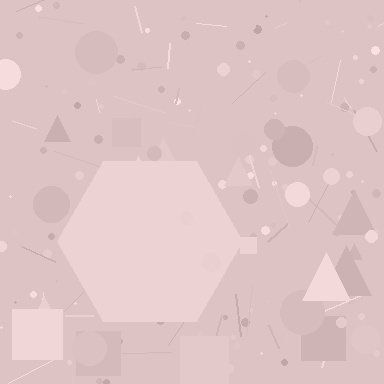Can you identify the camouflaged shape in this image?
The camouflaged shape is a hexagon.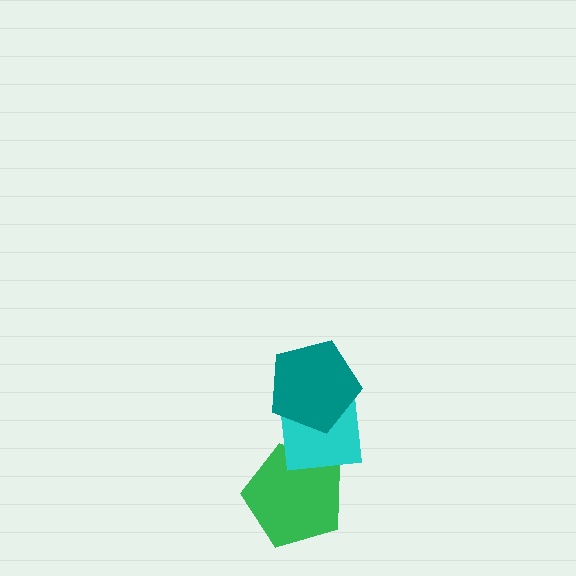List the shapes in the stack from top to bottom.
From top to bottom: the teal pentagon, the cyan square, the green pentagon.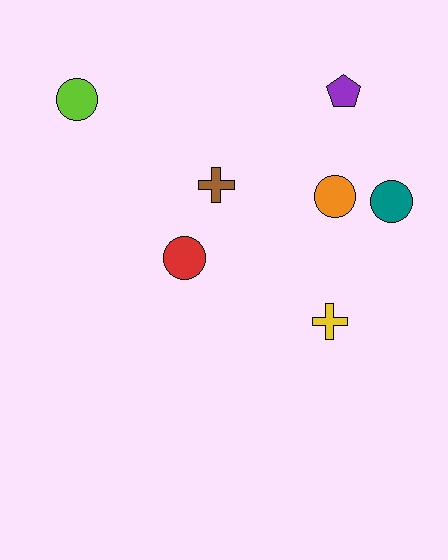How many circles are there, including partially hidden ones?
There are 4 circles.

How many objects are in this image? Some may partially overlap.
There are 7 objects.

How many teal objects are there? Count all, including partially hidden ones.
There is 1 teal object.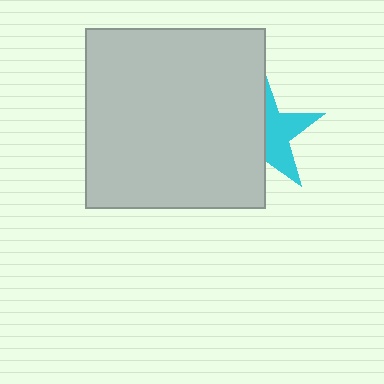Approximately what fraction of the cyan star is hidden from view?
Roughly 54% of the cyan star is hidden behind the light gray square.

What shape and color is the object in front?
The object in front is a light gray square.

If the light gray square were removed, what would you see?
You would see the complete cyan star.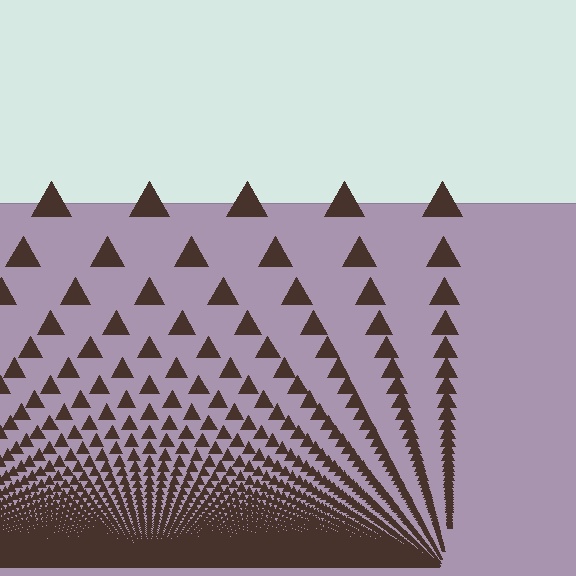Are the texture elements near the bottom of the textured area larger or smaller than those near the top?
Smaller. The gradient is inverted — elements near the bottom are smaller and denser.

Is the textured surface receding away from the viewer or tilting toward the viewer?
The surface appears to tilt toward the viewer. Texture elements get larger and sparser toward the top.